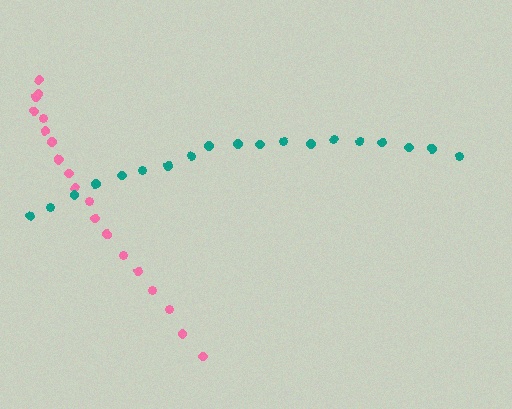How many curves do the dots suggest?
There are 2 distinct paths.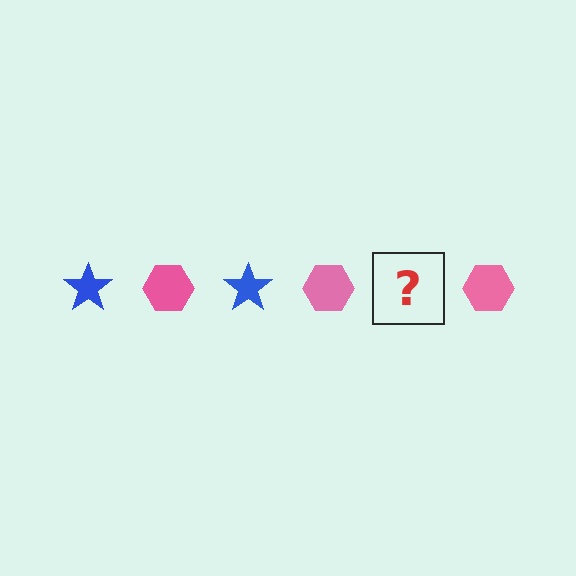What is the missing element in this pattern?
The missing element is a blue star.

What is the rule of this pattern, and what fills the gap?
The rule is that the pattern alternates between blue star and pink hexagon. The gap should be filled with a blue star.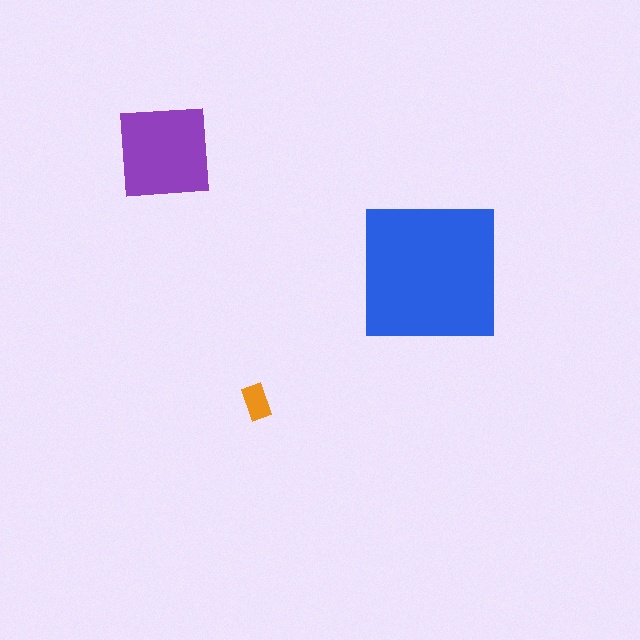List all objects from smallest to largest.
The orange rectangle, the purple square, the blue square.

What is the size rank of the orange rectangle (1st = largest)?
3rd.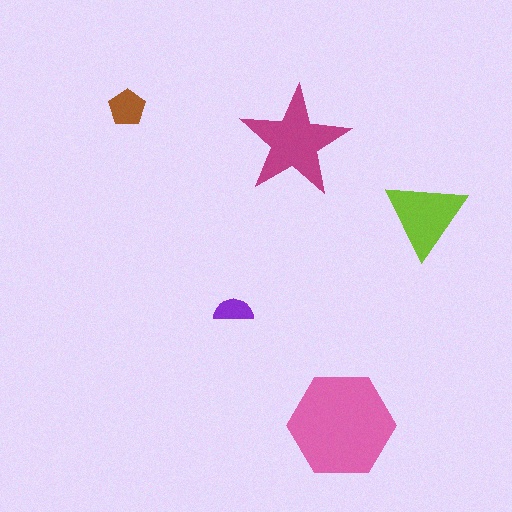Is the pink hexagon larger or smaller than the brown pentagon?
Larger.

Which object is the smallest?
The purple semicircle.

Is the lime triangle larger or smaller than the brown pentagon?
Larger.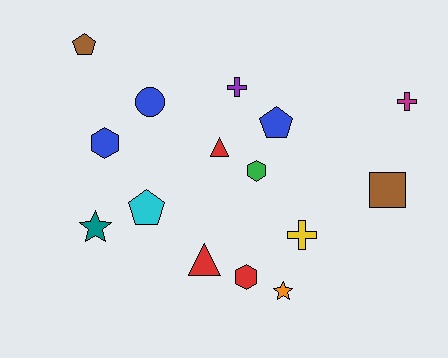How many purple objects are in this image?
There is 1 purple object.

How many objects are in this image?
There are 15 objects.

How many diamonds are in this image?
There are no diamonds.